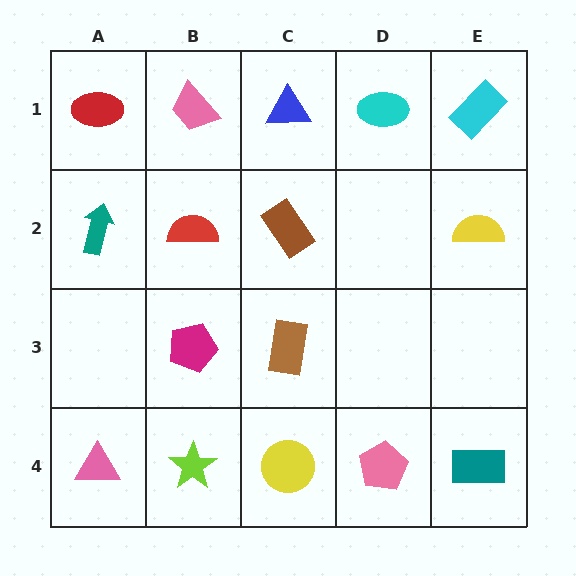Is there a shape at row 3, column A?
No, that cell is empty.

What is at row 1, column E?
A cyan rectangle.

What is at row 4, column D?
A pink pentagon.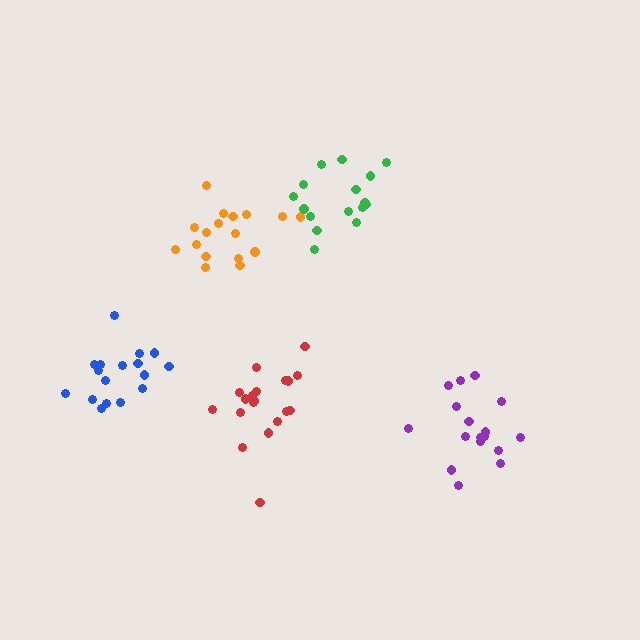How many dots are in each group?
Group 1: 17 dots, Group 2: 17 dots, Group 3: 17 dots, Group 4: 16 dots, Group 5: 19 dots (86 total).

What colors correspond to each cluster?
The clusters are colored: purple, blue, orange, green, red.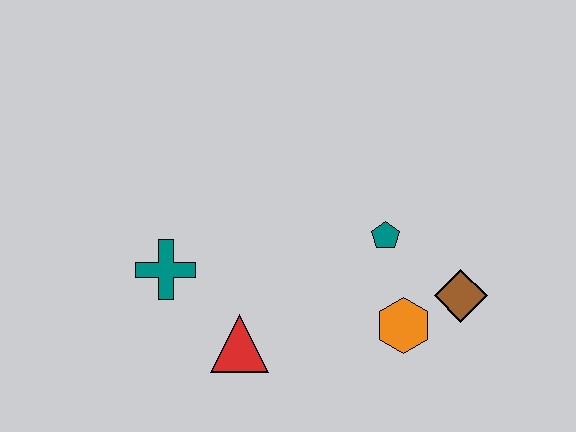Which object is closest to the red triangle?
The teal cross is closest to the red triangle.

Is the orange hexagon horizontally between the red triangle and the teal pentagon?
No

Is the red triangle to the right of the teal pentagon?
No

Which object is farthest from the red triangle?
The brown diamond is farthest from the red triangle.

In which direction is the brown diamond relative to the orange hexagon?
The brown diamond is to the right of the orange hexagon.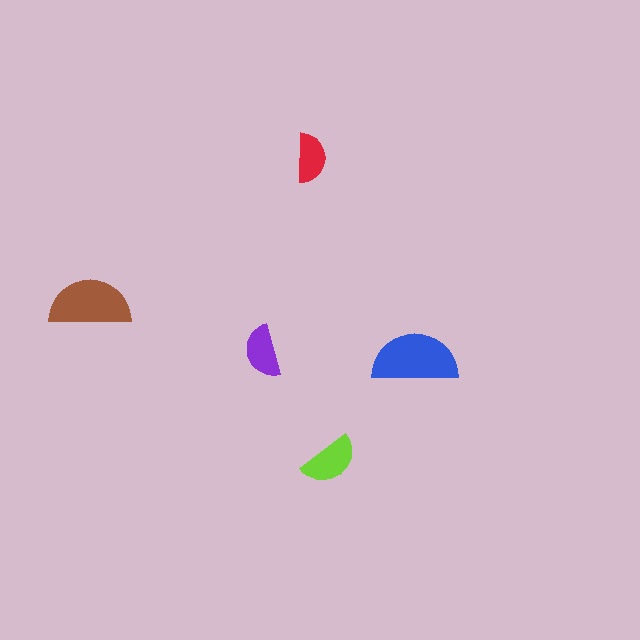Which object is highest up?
The red semicircle is topmost.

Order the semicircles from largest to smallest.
the blue one, the brown one, the lime one, the purple one, the red one.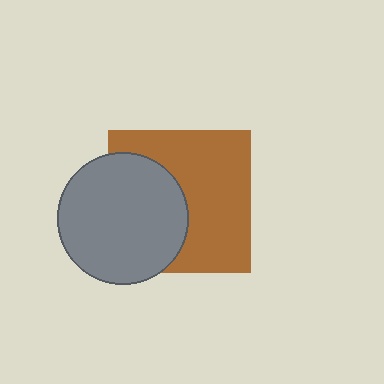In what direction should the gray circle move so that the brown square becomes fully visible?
The gray circle should move left. That is the shortest direction to clear the overlap and leave the brown square fully visible.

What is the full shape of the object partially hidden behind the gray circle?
The partially hidden object is a brown square.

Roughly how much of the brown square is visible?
About half of it is visible (roughly 59%).